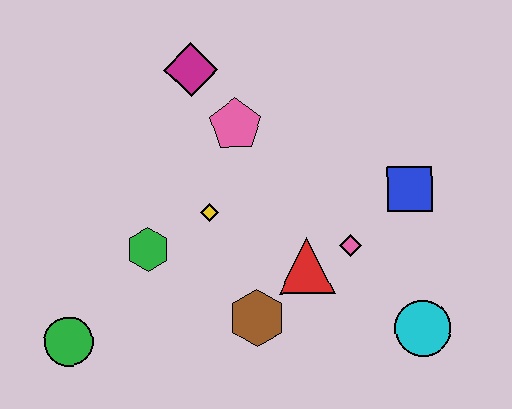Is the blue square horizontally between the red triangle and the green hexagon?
No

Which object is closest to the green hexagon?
The yellow diamond is closest to the green hexagon.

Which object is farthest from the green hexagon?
The cyan circle is farthest from the green hexagon.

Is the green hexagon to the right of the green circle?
Yes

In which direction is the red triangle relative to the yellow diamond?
The red triangle is to the right of the yellow diamond.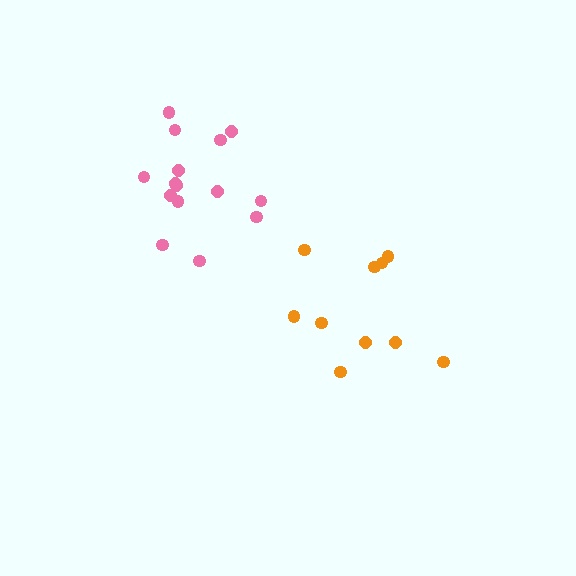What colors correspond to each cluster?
The clusters are colored: pink, orange.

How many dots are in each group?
Group 1: 15 dots, Group 2: 10 dots (25 total).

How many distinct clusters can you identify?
There are 2 distinct clusters.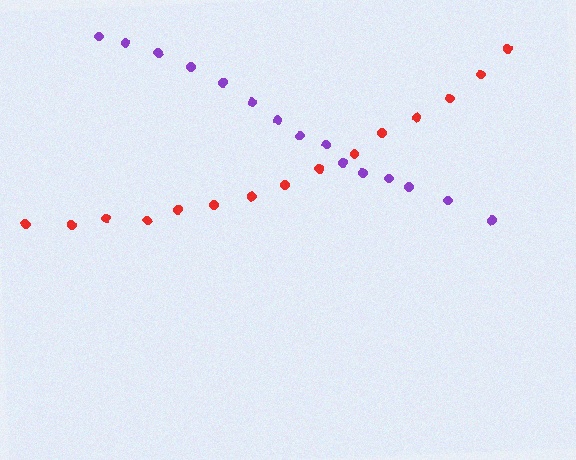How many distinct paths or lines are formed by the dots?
There are 2 distinct paths.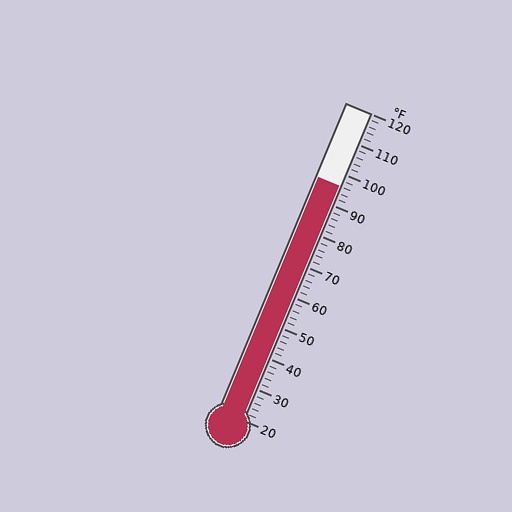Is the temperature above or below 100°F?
The temperature is below 100°F.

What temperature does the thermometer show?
The thermometer shows approximately 96°F.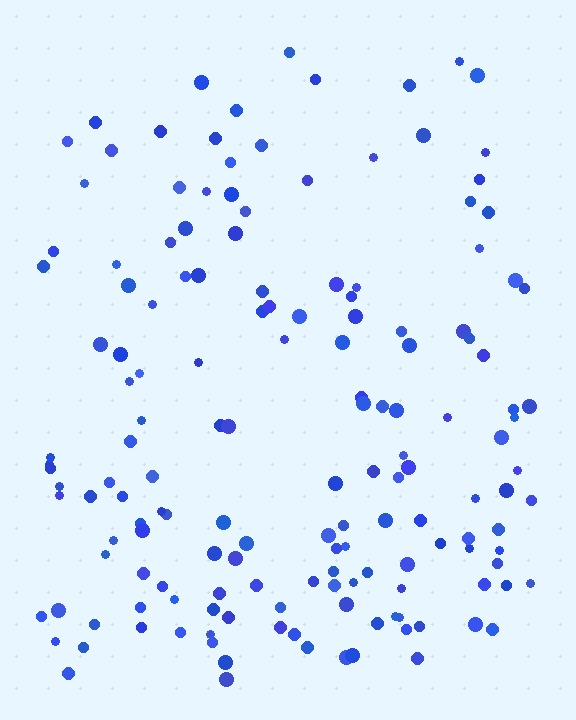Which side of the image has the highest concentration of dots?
The bottom.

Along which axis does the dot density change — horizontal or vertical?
Vertical.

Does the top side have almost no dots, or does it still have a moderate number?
Still a moderate number, just noticeably fewer than the bottom.